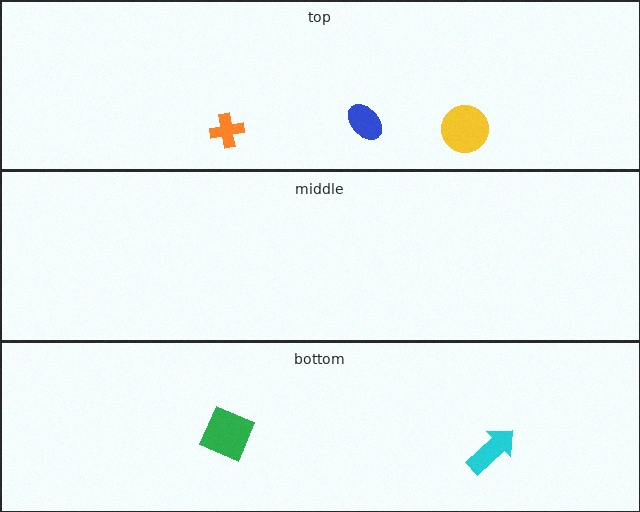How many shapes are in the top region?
3.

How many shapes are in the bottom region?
2.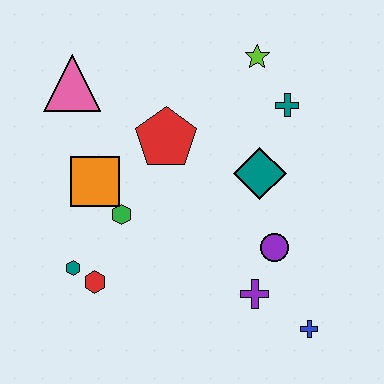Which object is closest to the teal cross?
The lime star is closest to the teal cross.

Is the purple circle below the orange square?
Yes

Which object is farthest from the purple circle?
The pink triangle is farthest from the purple circle.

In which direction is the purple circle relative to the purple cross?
The purple circle is above the purple cross.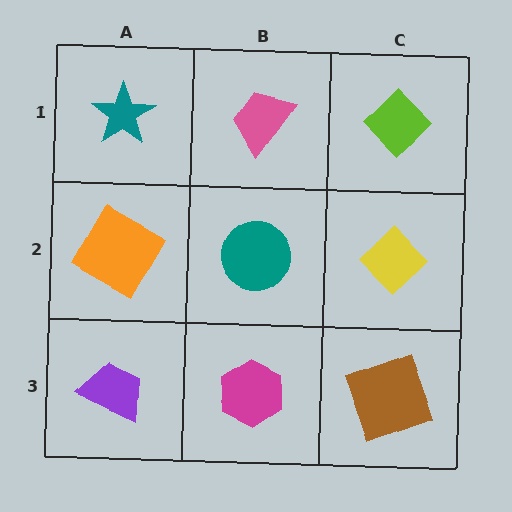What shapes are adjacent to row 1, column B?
A teal circle (row 2, column B), a teal star (row 1, column A), a lime diamond (row 1, column C).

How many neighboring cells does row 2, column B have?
4.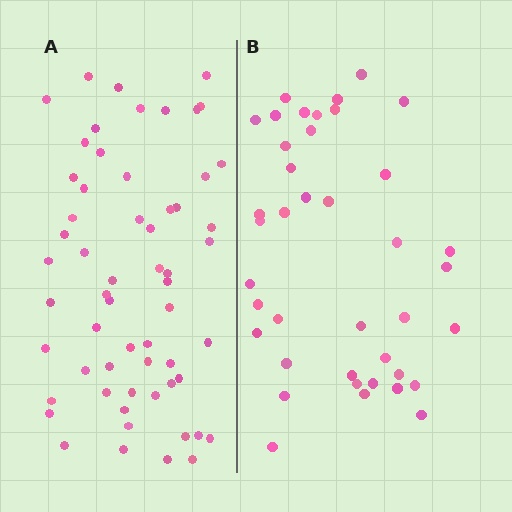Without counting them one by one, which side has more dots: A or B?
Region A (the left region) has more dots.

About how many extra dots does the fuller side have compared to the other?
Region A has approximately 20 more dots than region B.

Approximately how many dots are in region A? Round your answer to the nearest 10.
About 60 dots. (The exact count is 59, which rounds to 60.)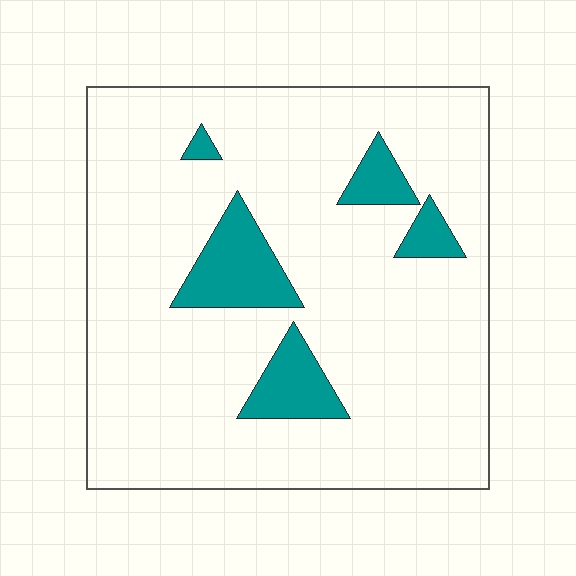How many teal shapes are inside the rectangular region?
5.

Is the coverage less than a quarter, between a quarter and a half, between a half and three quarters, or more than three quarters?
Less than a quarter.